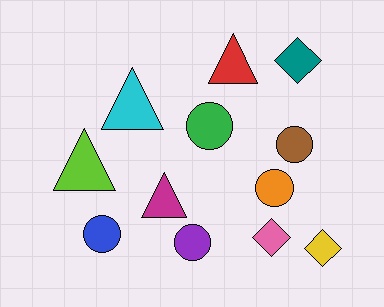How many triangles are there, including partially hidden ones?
There are 4 triangles.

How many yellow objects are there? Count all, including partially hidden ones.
There is 1 yellow object.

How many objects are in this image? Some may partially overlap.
There are 12 objects.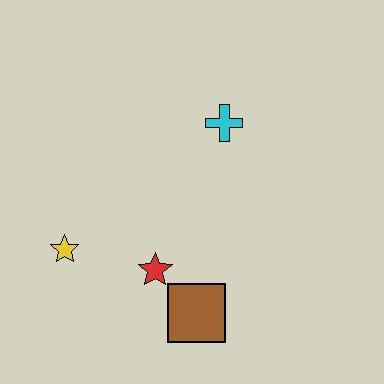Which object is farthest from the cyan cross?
The yellow star is farthest from the cyan cross.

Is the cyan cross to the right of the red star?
Yes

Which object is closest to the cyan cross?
The red star is closest to the cyan cross.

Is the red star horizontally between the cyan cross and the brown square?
No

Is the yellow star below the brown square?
No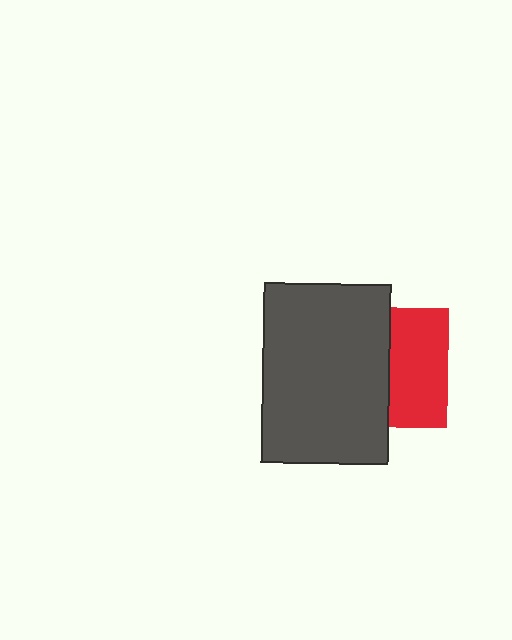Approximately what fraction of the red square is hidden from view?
Roughly 52% of the red square is hidden behind the dark gray rectangle.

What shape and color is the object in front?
The object in front is a dark gray rectangle.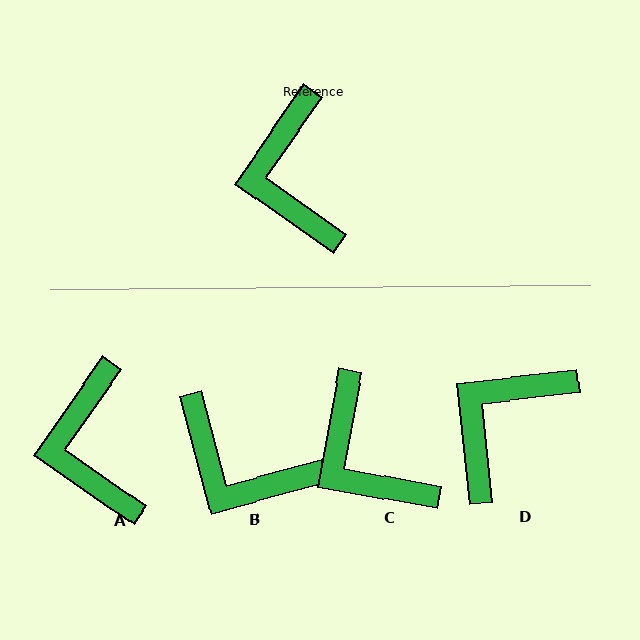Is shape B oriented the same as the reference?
No, it is off by about 50 degrees.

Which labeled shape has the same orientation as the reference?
A.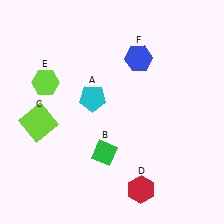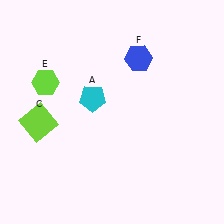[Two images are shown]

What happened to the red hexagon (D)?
The red hexagon (D) was removed in Image 2. It was in the bottom-right area of Image 1.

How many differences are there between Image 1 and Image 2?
There are 2 differences between the two images.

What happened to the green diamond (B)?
The green diamond (B) was removed in Image 2. It was in the bottom-left area of Image 1.